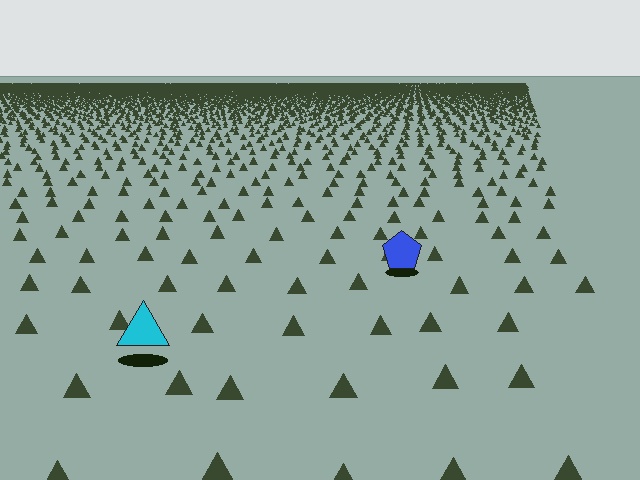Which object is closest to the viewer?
The cyan triangle is closest. The texture marks near it are larger and more spread out.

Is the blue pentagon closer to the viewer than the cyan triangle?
No. The cyan triangle is closer — you can tell from the texture gradient: the ground texture is coarser near it.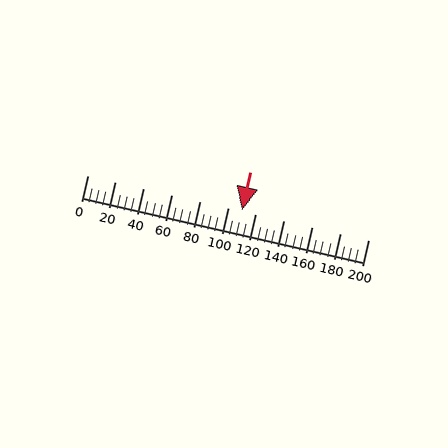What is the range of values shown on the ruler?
The ruler shows values from 0 to 200.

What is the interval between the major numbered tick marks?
The major tick marks are spaced 20 units apart.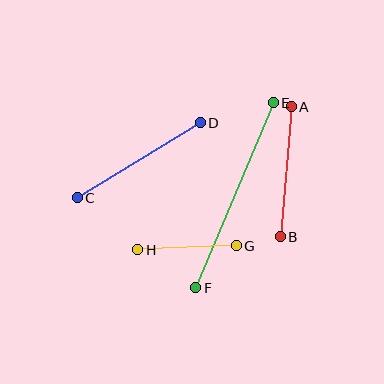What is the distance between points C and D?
The distance is approximately 144 pixels.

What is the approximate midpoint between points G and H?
The midpoint is at approximately (187, 248) pixels.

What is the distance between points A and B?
The distance is approximately 131 pixels.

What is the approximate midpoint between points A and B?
The midpoint is at approximately (286, 172) pixels.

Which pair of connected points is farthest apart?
Points E and F are farthest apart.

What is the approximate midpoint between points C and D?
The midpoint is at approximately (139, 160) pixels.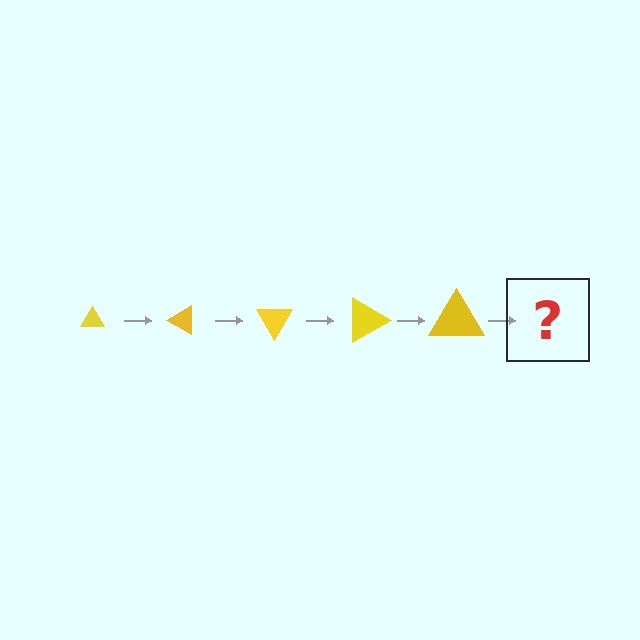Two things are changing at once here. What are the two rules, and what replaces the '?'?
The two rules are that the triangle grows larger each step and it rotates 30 degrees each step. The '?' should be a triangle, larger than the previous one and rotated 150 degrees from the start.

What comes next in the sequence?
The next element should be a triangle, larger than the previous one and rotated 150 degrees from the start.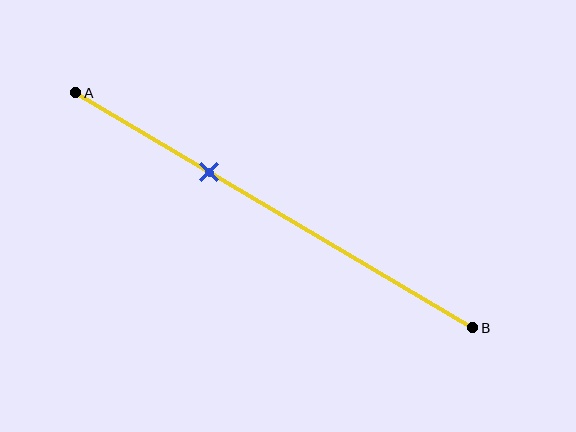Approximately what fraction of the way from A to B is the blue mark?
The blue mark is approximately 35% of the way from A to B.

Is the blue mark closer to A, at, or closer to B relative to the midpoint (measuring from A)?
The blue mark is closer to point A than the midpoint of segment AB.